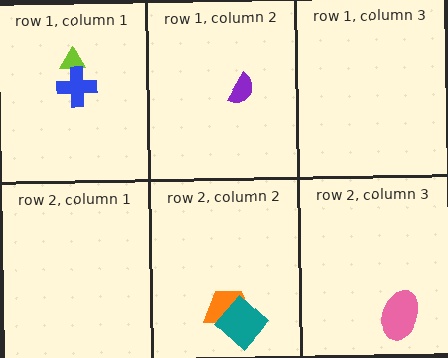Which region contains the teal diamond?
The row 2, column 2 region.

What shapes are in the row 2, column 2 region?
The orange trapezoid, the teal diamond.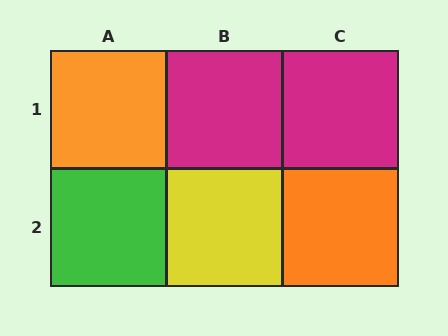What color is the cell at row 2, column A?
Green.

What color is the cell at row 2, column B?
Yellow.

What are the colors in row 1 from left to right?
Orange, magenta, magenta.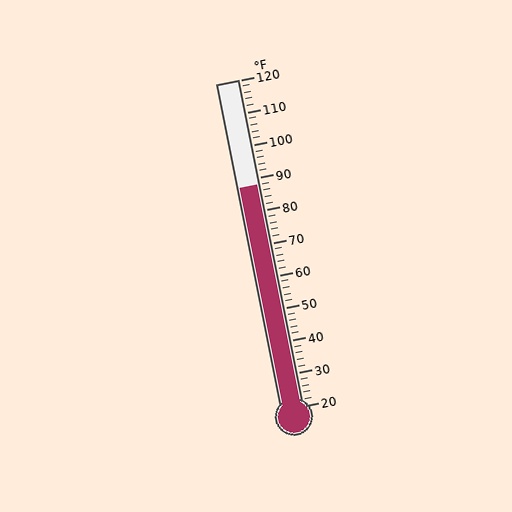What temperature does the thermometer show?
The thermometer shows approximately 88°F.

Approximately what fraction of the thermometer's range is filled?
The thermometer is filled to approximately 70% of its range.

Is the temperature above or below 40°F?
The temperature is above 40°F.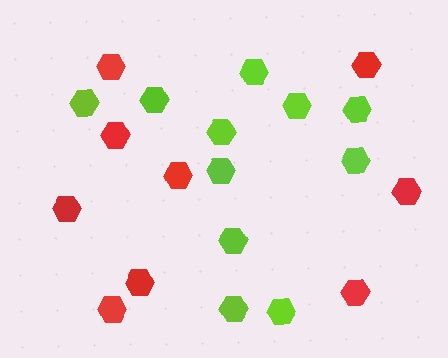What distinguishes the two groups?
There are 2 groups: one group of red hexagons (9) and one group of lime hexagons (11).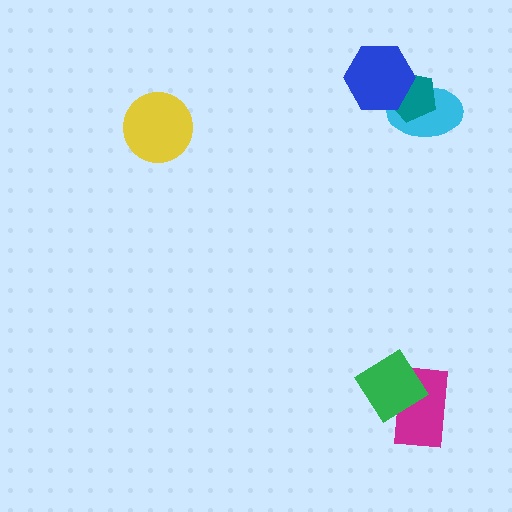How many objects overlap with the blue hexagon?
2 objects overlap with the blue hexagon.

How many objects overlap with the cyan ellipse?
2 objects overlap with the cyan ellipse.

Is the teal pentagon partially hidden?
Yes, it is partially covered by another shape.